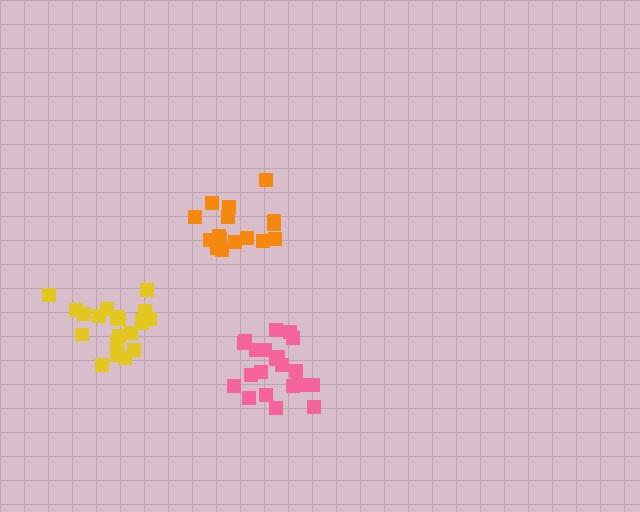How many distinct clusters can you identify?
There are 3 distinct clusters.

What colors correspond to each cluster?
The clusters are colored: orange, yellow, pink.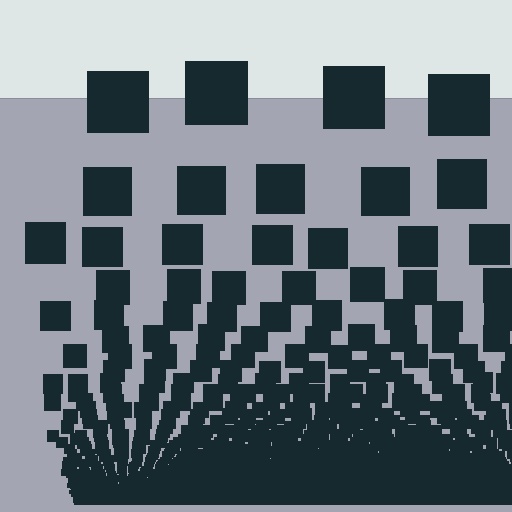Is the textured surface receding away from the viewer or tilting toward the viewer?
The surface appears to tilt toward the viewer. Texture elements get larger and sparser toward the top.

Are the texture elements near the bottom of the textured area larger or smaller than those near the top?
Smaller. The gradient is inverted — elements near the bottom are smaller and denser.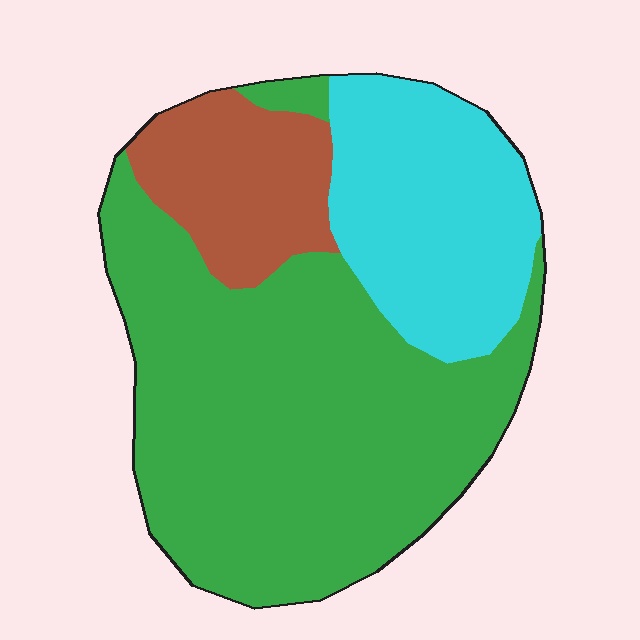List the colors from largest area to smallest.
From largest to smallest: green, cyan, brown.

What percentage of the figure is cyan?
Cyan takes up about one quarter (1/4) of the figure.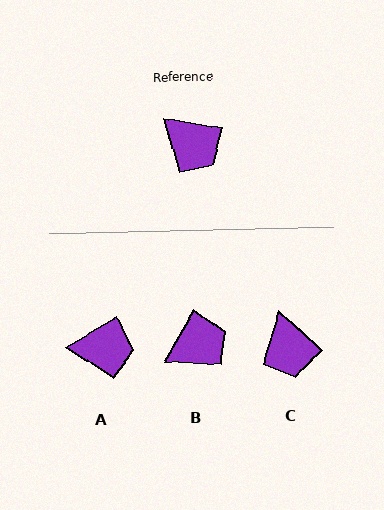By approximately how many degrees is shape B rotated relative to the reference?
Approximately 70 degrees counter-clockwise.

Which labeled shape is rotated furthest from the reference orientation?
B, about 70 degrees away.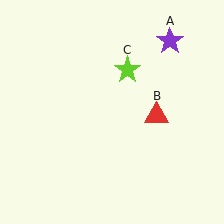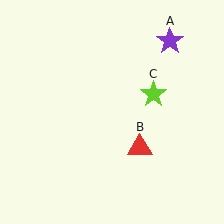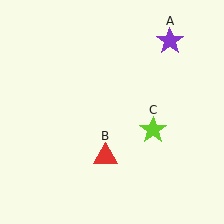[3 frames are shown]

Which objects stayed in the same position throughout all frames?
Purple star (object A) remained stationary.